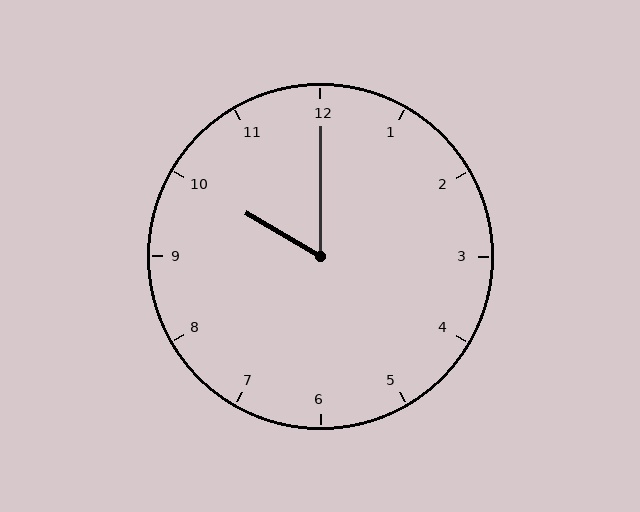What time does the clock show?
10:00.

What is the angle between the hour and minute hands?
Approximately 60 degrees.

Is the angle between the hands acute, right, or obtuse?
It is acute.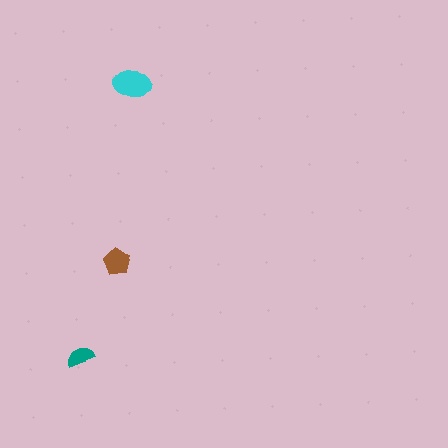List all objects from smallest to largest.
The teal semicircle, the brown pentagon, the cyan ellipse.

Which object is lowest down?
The teal semicircle is bottommost.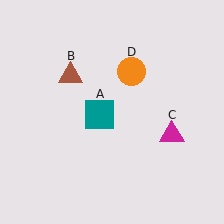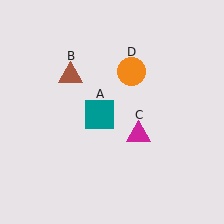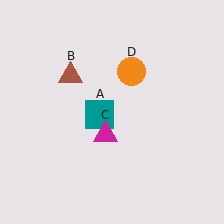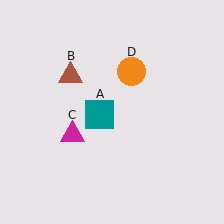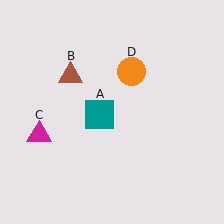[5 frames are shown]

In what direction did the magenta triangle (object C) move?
The magenta triangle (object C) moved left.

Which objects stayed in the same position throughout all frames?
Teal square (object A) and brown triangle (object B) and orange circle (object D) remained stationary.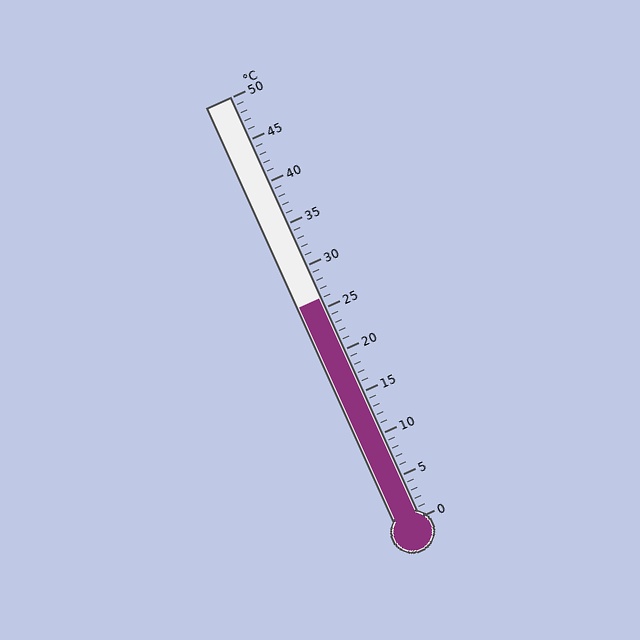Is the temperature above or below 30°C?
The temperature is below 30°C.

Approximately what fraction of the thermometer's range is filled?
The thermometer is filled to approximately 50% of its range.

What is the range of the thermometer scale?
The thermometer scale ranges from 0°C to 50°C.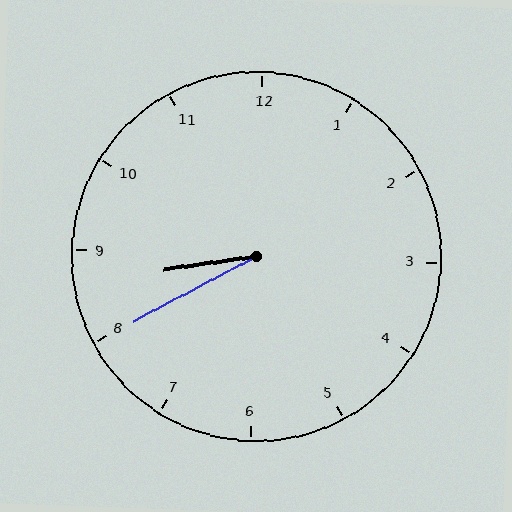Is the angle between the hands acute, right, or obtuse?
It is acute.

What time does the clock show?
8:40.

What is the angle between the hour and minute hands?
Approximately 20 degrees.